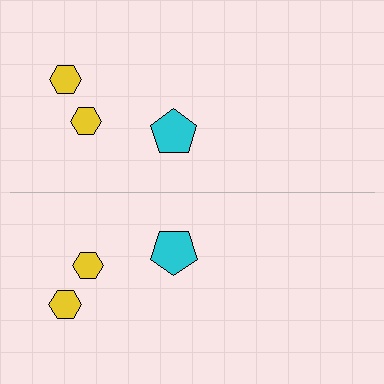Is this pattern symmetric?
Yes, this pattern has bilateral (reflection) symmetry.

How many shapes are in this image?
There are 6 shapes in this image.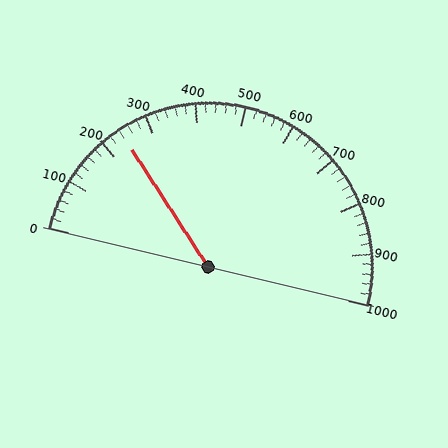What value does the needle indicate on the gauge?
The needle indicates approximately 240.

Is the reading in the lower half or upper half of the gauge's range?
The reading is in the lower half of the range (0 to 1000).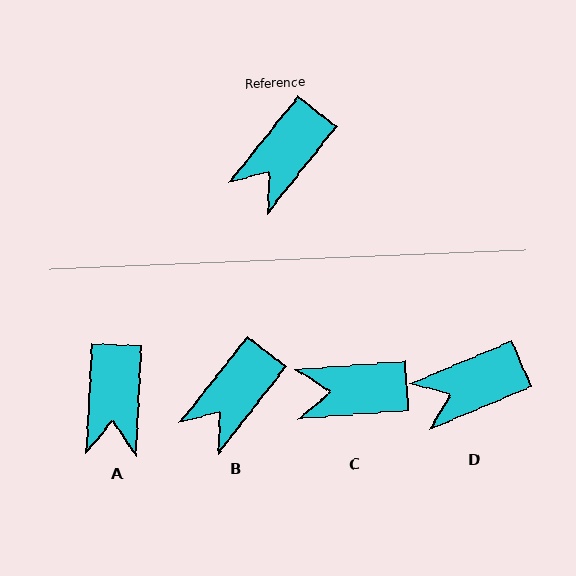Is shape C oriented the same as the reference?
No, it is off by about 47 degrees.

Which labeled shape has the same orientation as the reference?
B.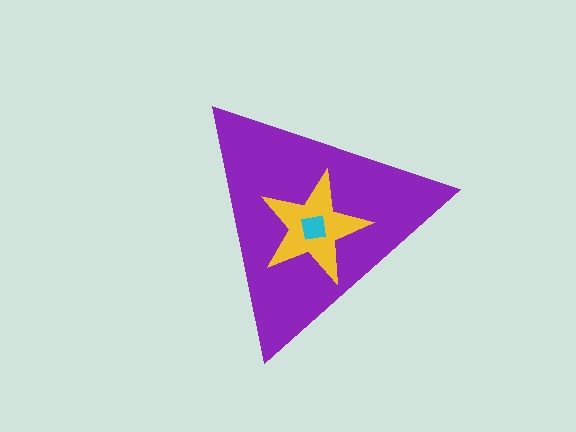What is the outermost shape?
The purple triangle.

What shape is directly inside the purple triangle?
The yellow star.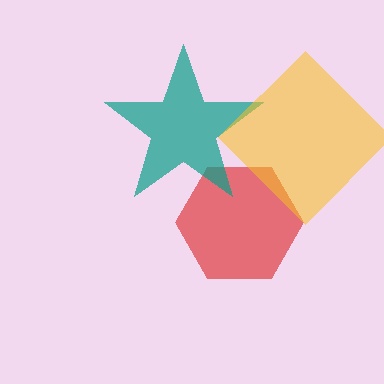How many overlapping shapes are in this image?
There are 3 overlapping shapes in the image.